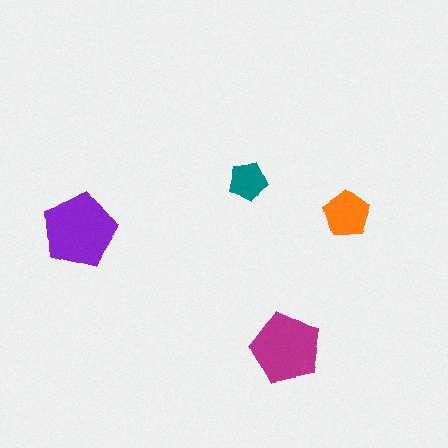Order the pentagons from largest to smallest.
the purple one, the magenta one, the orange one, the teal one.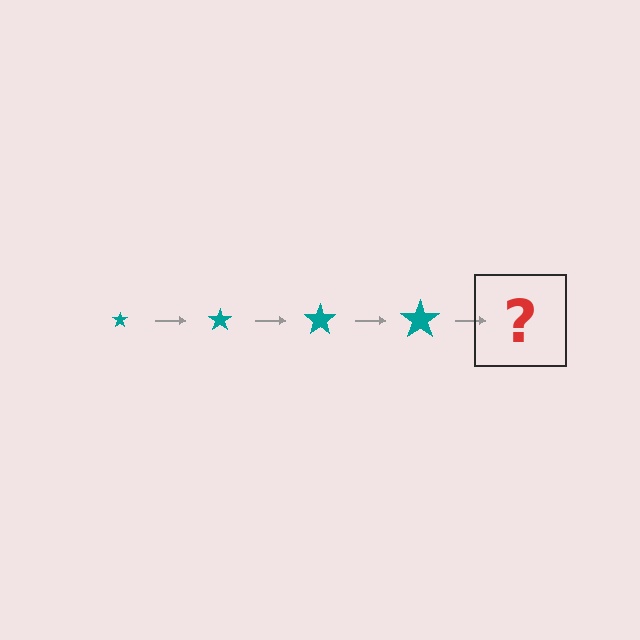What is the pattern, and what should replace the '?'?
The pattern is that the star gets progressively larger each step. The '?' should be a teal star, larger than the previous one.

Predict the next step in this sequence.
The next step is a teal star, larger than the previous one.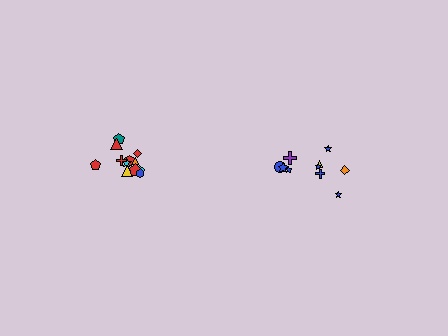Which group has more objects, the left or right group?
The left group.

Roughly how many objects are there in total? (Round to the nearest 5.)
Roughly 20 objects in total.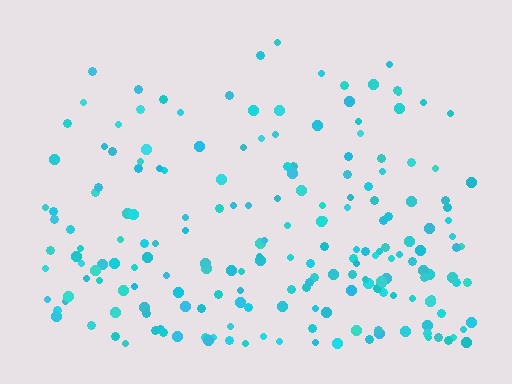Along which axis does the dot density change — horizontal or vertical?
Vertical.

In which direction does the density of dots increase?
From top to bottom, with the bottom side densest.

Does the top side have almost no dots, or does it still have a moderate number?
Still a moderate number, just noticeably fewer than the bottom.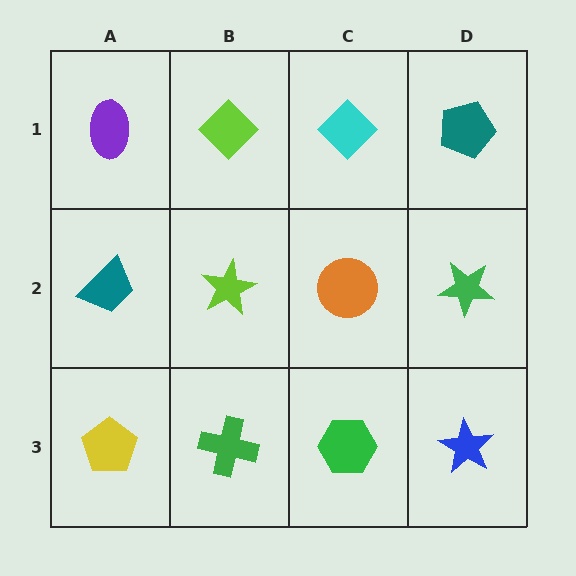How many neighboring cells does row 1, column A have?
2.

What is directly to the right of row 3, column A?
A green cross.